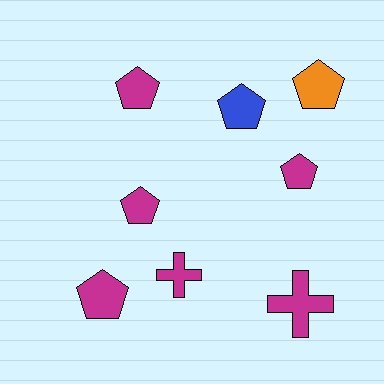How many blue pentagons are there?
There is 1 blue pentagon.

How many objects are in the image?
There are 8 objects.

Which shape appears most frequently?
Pentagon, with 6 objects.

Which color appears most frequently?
Magenta, with 6 objects.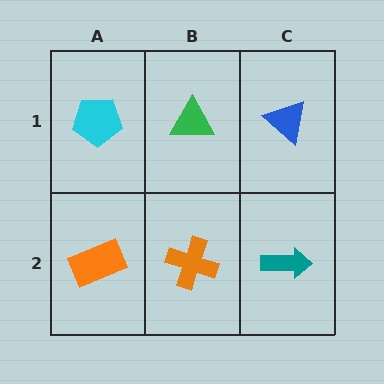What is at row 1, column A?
A cyan pentagon.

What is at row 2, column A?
An orange rectangle.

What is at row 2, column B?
An orange cross.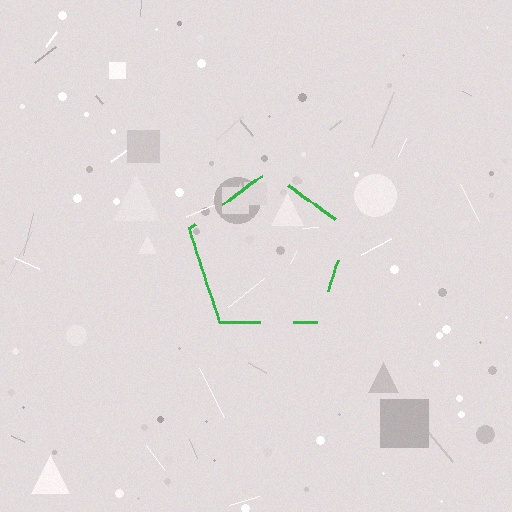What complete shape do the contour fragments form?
The contour fragments form a pentagon.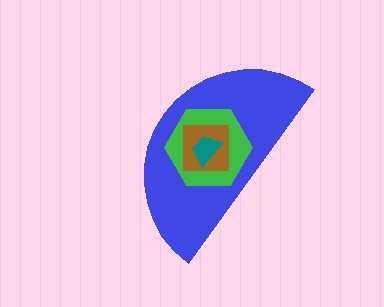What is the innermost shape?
The teal trapezoid.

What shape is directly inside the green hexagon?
The brown square.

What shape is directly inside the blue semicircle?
The green hexagon.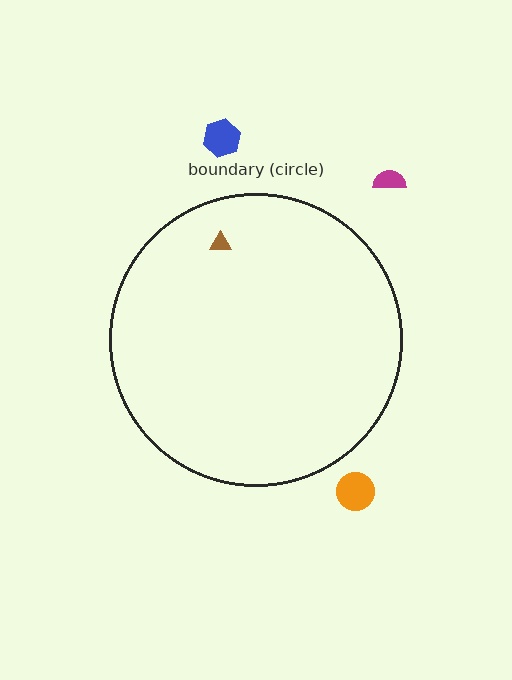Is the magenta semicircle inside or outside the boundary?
Outside.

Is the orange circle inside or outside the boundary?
Outside.